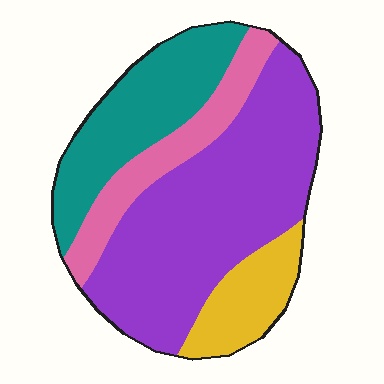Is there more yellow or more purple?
Purple.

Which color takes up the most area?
Purple, at roughly 50%.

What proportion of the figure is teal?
Teal takes up about one quarter (1/4) of the figure.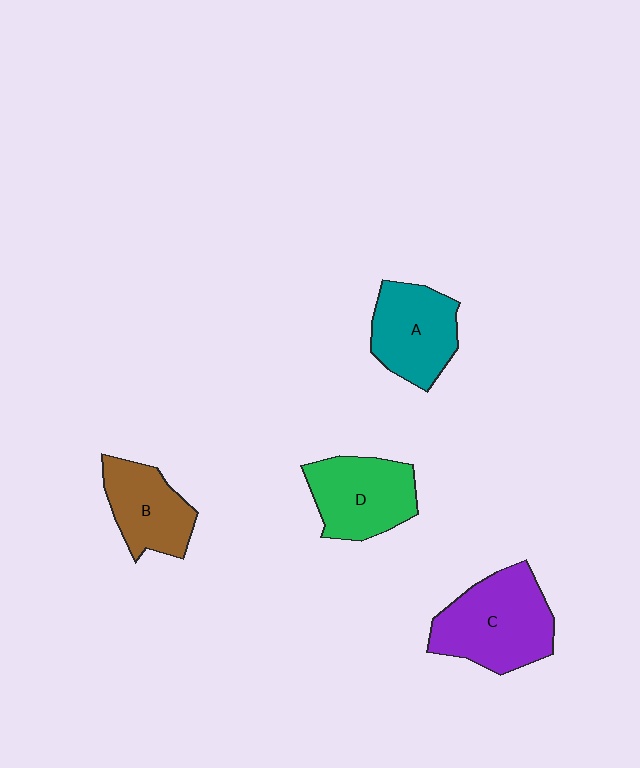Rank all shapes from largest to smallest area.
From largest to smallest: C (purple), D (green), A (teal), B (brown).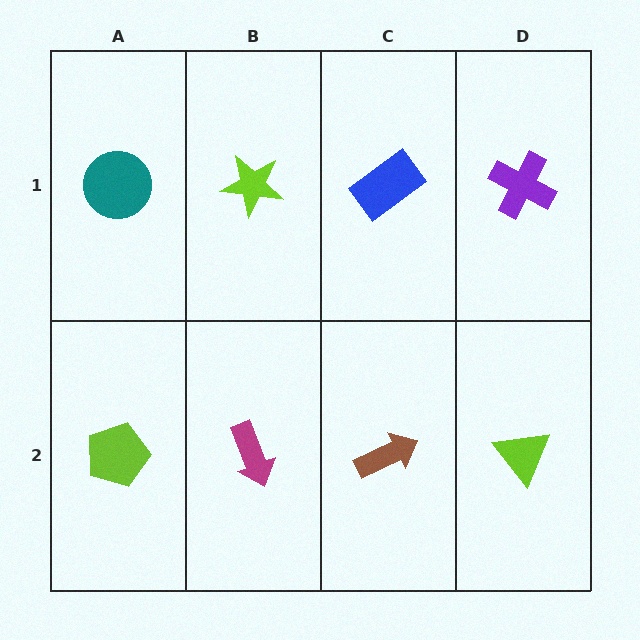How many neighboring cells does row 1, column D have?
2.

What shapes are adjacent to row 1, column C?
A brown arrow (row 2, column C), a lime star (row 1, column B), a purple cross (row 1, column D).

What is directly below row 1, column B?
A magenta arrow.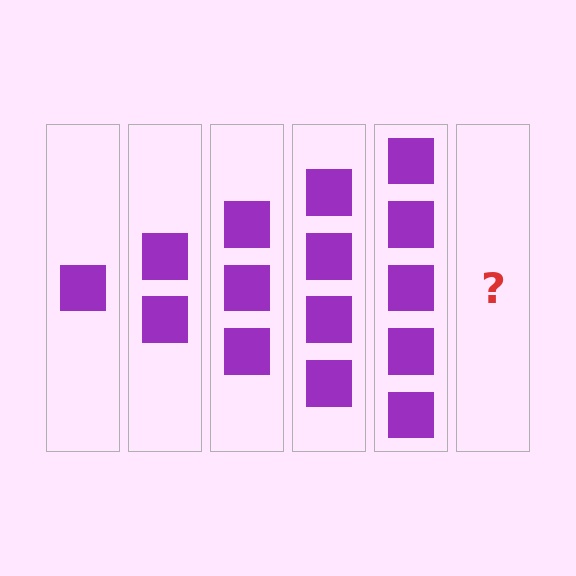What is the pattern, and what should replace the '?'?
The pattern is that each step adds one more square. The '?' should be 6 squares.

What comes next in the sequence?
The next element should be 6 squares.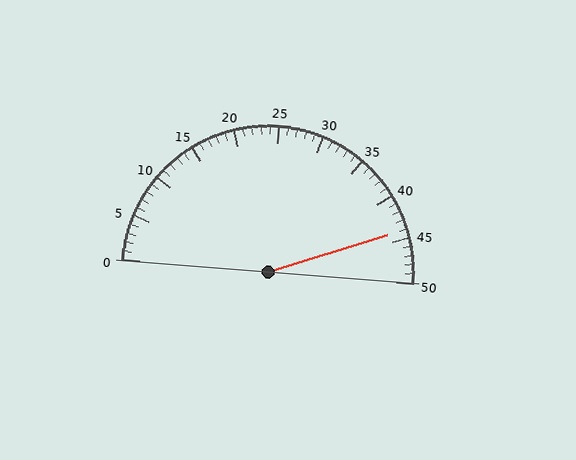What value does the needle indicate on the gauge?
The needle indicates approximately 44.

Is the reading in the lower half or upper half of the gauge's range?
The reading is in the upper half of the range (0 to 50).